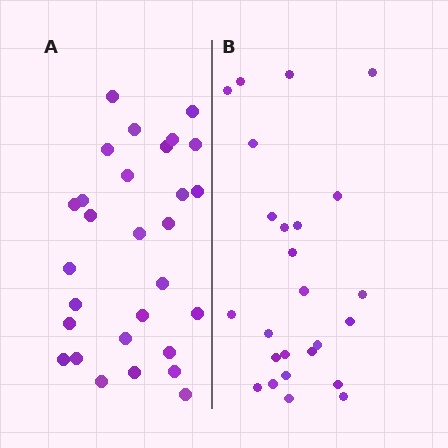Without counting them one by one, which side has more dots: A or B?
Region A (the left region) has more dots.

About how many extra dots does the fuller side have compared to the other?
Region A has about 4 more dots than region B.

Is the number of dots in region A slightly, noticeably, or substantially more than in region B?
Region A has only slightly more — the two regions are fairly close. The ratio is roughly 1.2 to 1.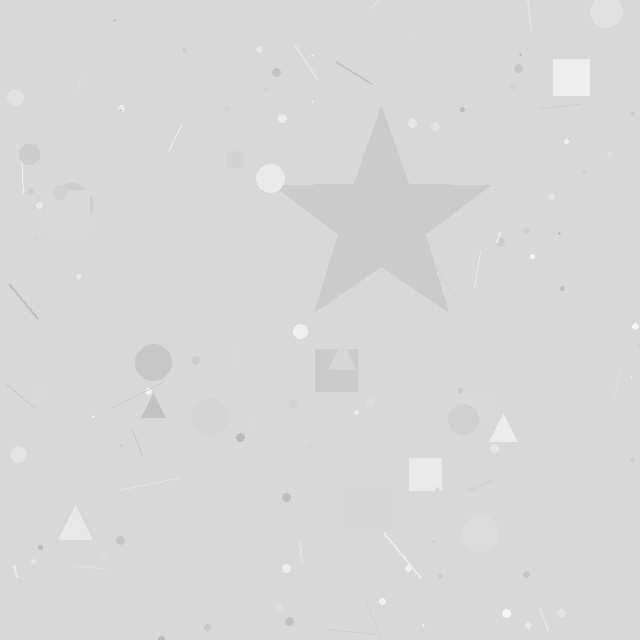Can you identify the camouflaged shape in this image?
The camouflaged shape is a star.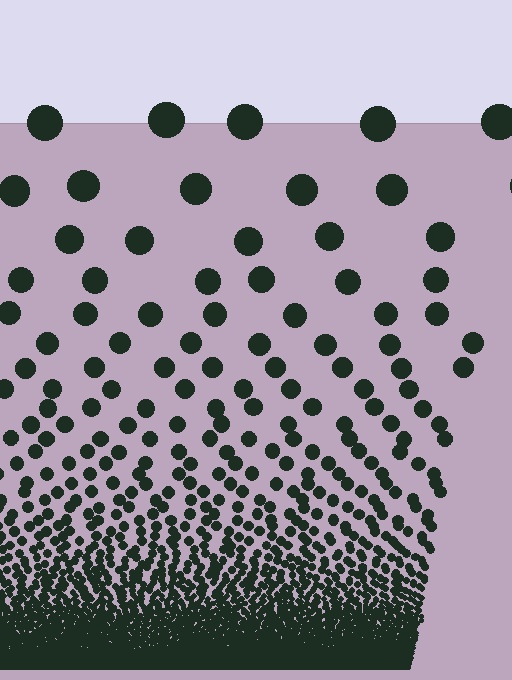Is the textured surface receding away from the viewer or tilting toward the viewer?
The surface appears to tilt toward the viewer. Texture elements get larger and sparser toward the top.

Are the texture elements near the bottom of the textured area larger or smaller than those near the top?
Smaller. The gradient is inverted — elements near the bottom are smaller and denser.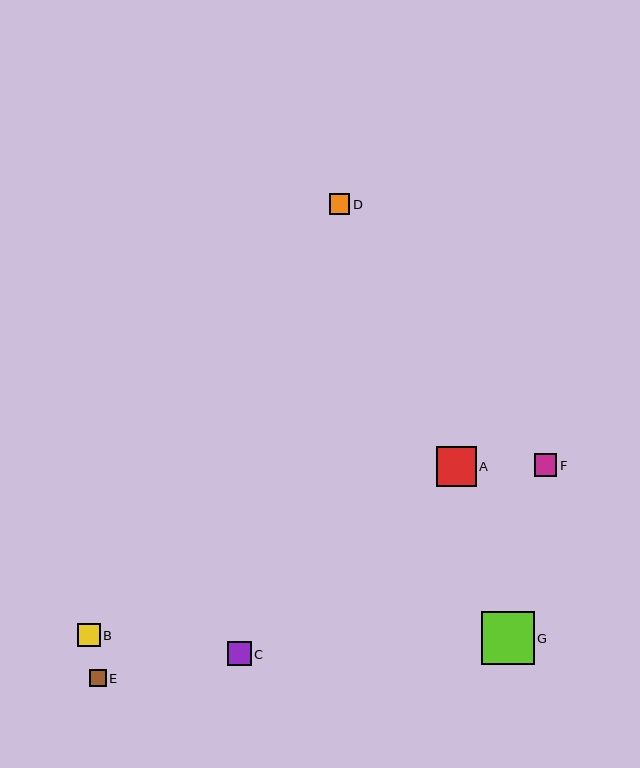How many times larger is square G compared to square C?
Square G is approximately 2.3 times the size of square C.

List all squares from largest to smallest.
From largest to smallest: G, A, C, F, B, D, E.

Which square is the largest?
Square G is the largest with a size of approximately 53 pixels.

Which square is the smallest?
Square E is the smallest with a size of approximately 17 pixels.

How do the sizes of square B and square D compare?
Square B and square D are approximately the same size.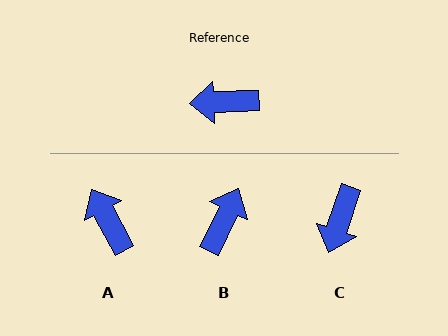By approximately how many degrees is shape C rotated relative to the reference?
Approximately 69 degrees counter-clockwise.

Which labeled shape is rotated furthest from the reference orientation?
B, about 118 degrees away.